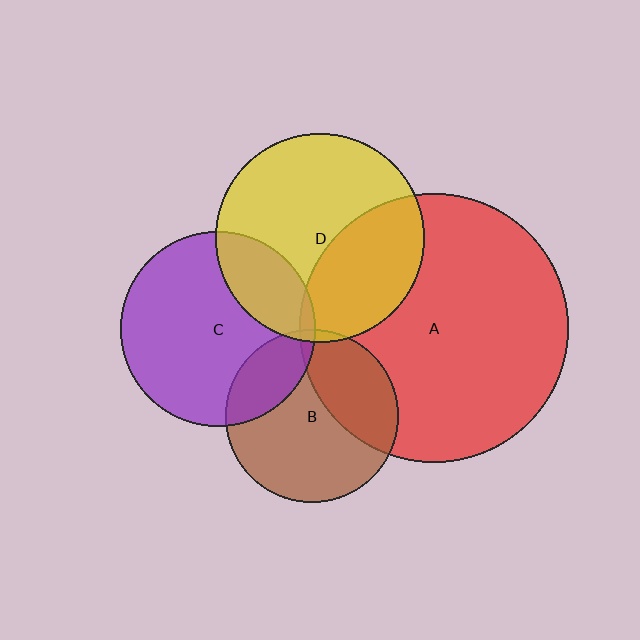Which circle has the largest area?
Circle A (red).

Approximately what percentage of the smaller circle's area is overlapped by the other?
Approximately 35%.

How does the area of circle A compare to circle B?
Approximately 2.4 times.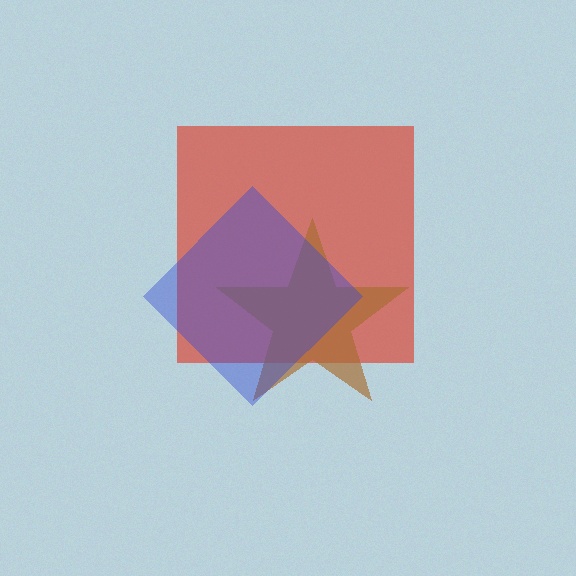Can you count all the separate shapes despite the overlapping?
Yes, there are 3 separate shapes.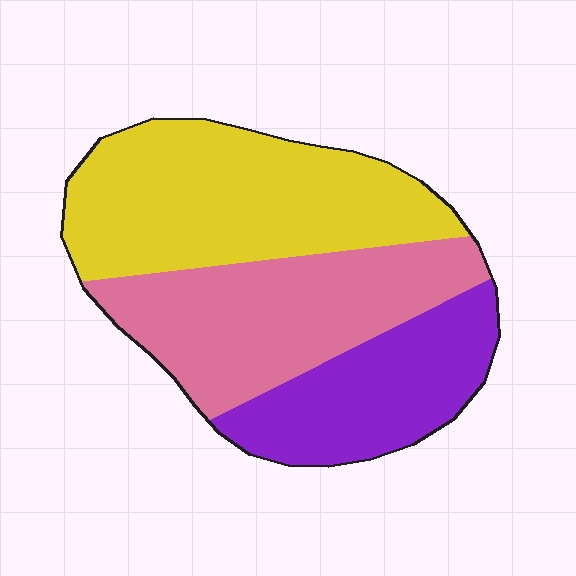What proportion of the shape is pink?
Pink takes up between a third and a half of the shape.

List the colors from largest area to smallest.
From largest to smallest: yellow, pink, purple.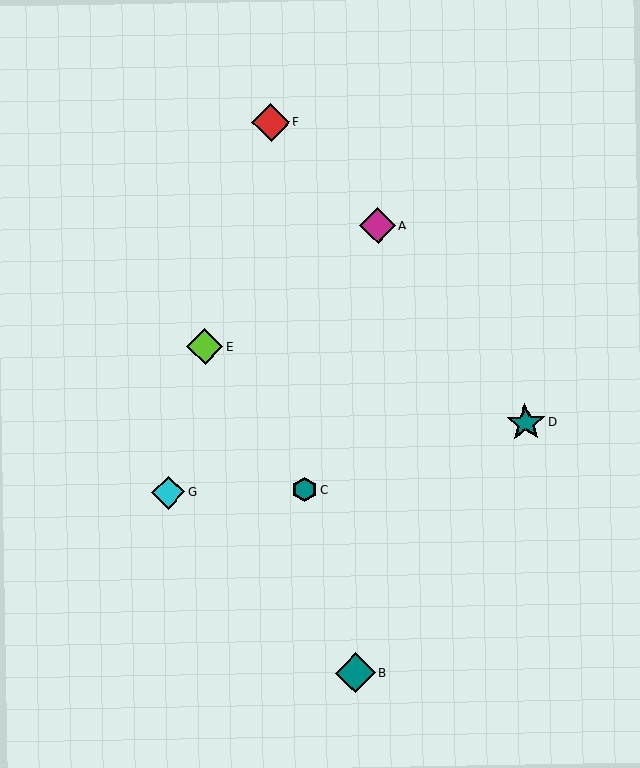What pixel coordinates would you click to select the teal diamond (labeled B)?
Click at (356, 673) to select the teal diamond B.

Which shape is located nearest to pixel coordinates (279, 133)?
The red diamond (labeled F) at (271, 123) is nearest to that location.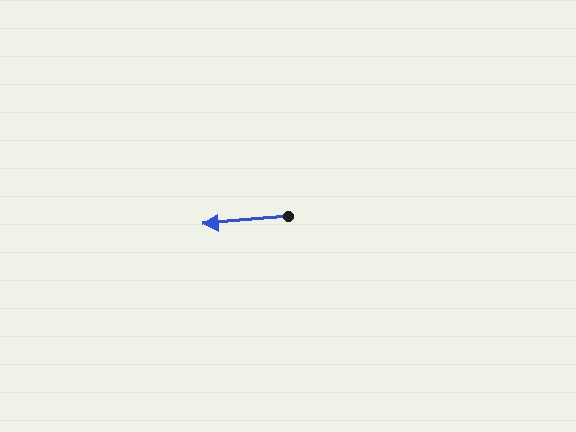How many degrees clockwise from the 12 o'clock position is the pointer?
Approximately 265 degrees.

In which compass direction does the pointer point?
West.